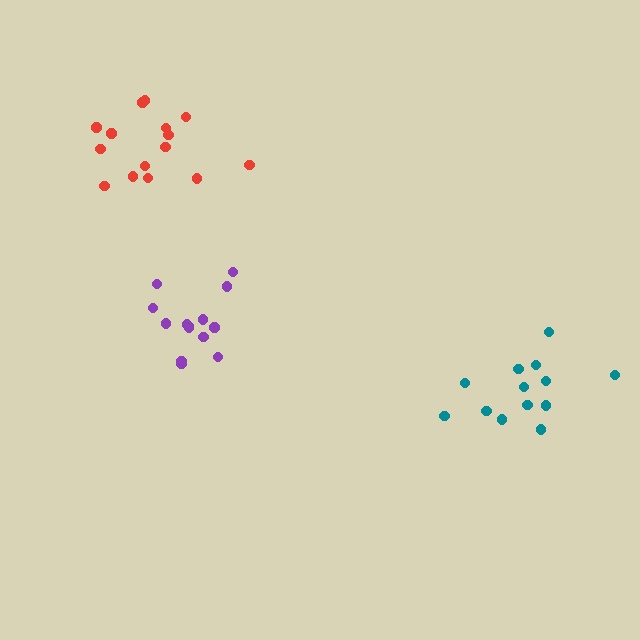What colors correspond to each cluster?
The clusters are colored: teal, red, purple.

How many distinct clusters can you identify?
There are 3 distinct clusters.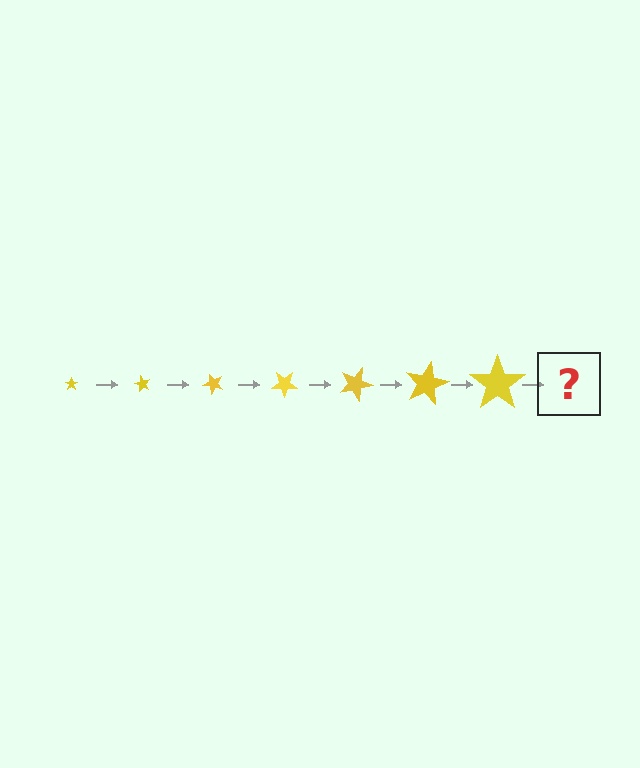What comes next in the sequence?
The next element should be a star, larger than the previous one and rotated 420 degrees from the start.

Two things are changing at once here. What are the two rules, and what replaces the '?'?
The two rules are that the star grows larger each step and it rotates 60 degrees each step. The '?' should be a star, larger than the previous one and rotated 420 degrees from the start.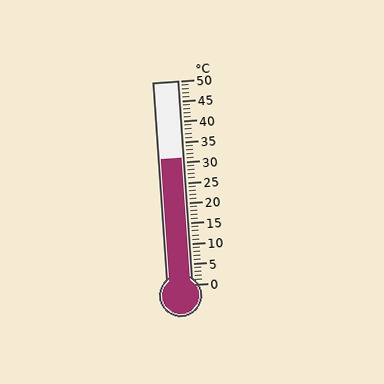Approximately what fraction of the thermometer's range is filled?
The thermometer is filled to approximately 60% of its range.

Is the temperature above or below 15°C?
The temperature is above 15°C.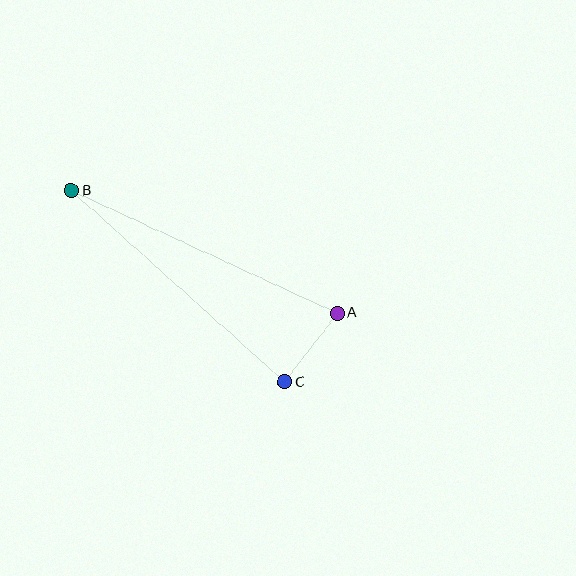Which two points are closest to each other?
Points A and C are closest to each other.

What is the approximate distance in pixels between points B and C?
The distance between B and C is approximately 286 pixels.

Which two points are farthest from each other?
Points A and B are farthest from each other.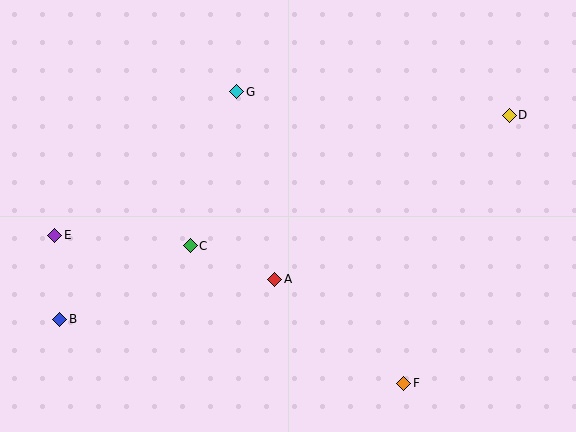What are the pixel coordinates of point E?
Point E is at (55, 235).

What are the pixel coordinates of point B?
Point B is at (60, 320).